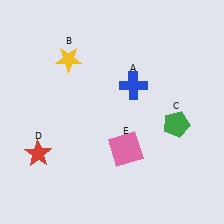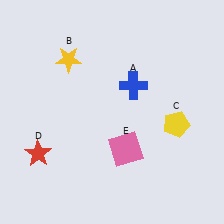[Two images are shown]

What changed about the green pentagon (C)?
In Image 1, C is green. In Image 2, it changed to yellow.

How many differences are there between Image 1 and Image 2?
There is 1 difference between the two images.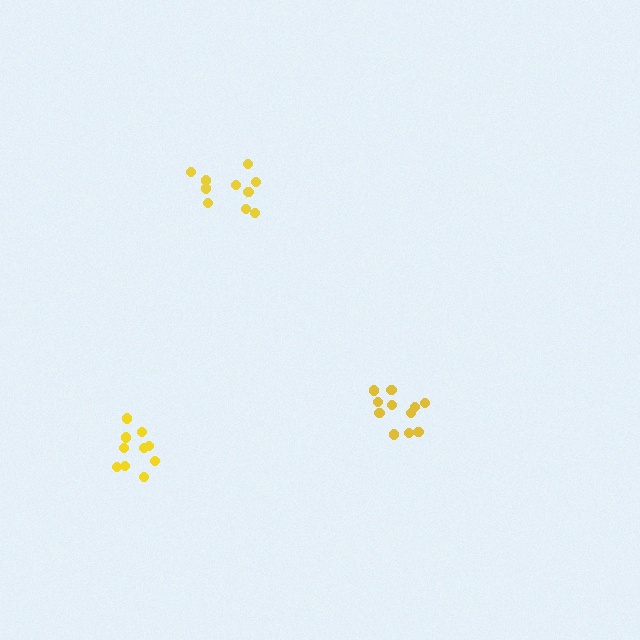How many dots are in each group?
Group 1: 11 dots, Group 2: 10 dots, Group 3: 10 dots (31 total).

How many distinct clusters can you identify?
There are 3 distinct clusters.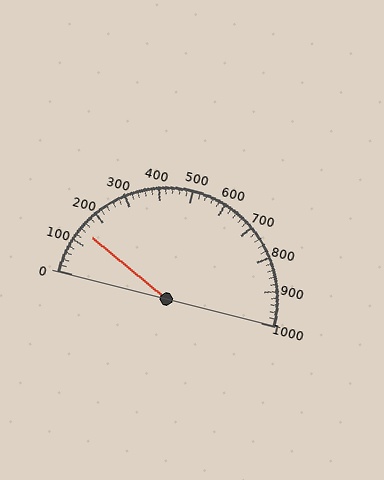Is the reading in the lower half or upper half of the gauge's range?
The reading is in the lower half of the range (0 to 1000).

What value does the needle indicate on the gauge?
The needle indicates approximately 140.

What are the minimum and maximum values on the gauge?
The gauge ranges from 0 to 1000.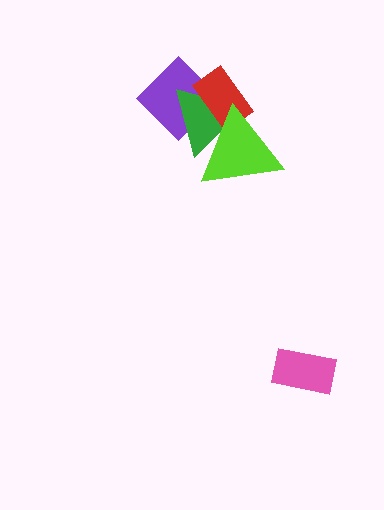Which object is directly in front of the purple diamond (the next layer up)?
The green triangle is directly in front of the purple diamond.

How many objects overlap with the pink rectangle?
0 objects overlap with the pink rectangle.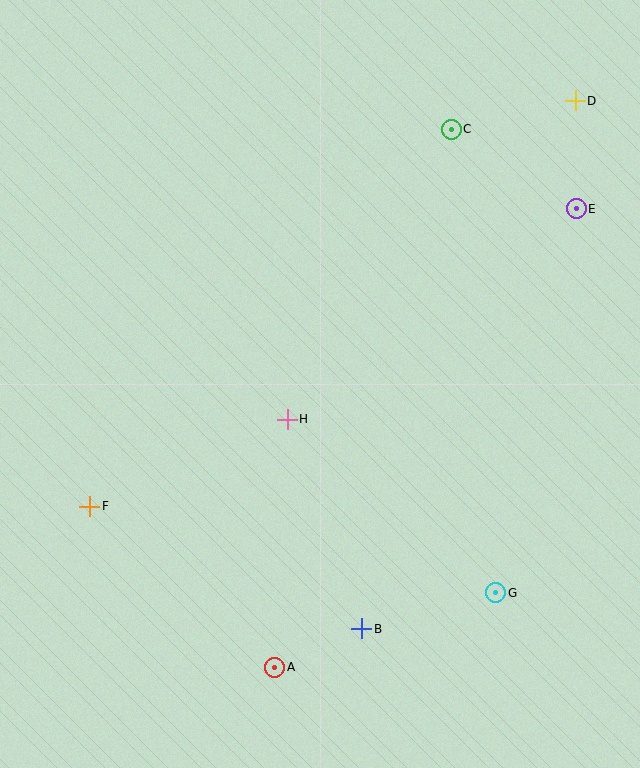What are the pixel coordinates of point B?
Point B is at (362, 629).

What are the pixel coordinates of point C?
Point C is at (451, 129).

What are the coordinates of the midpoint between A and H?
The midpoint between A and H is at (281, 543).